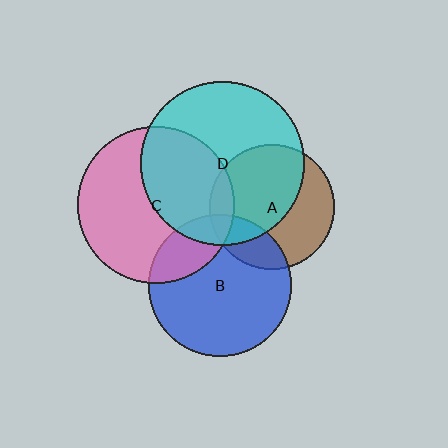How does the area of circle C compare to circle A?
Approximately 1.6 times.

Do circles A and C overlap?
Yes.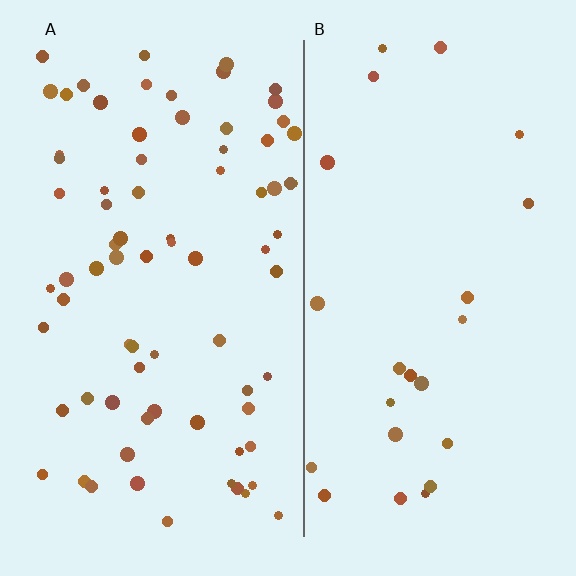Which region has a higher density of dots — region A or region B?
A (the left).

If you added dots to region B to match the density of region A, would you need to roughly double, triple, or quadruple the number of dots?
Approximately triple.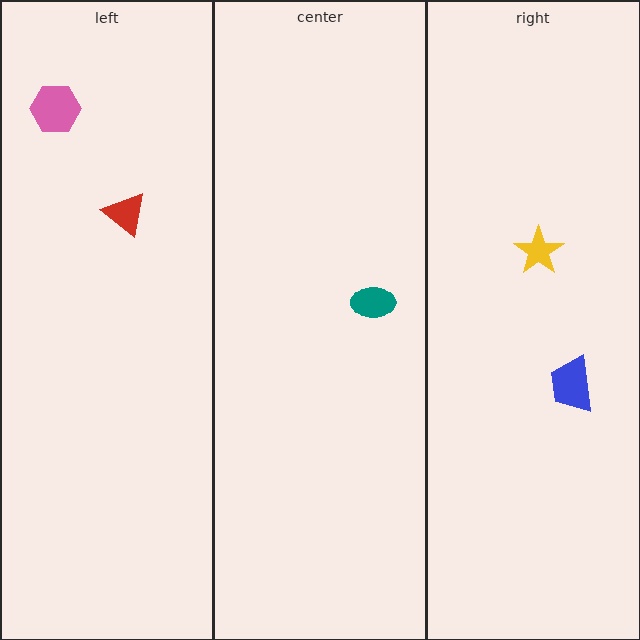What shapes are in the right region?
The blue trapezoid, the yellow star.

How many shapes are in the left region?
2.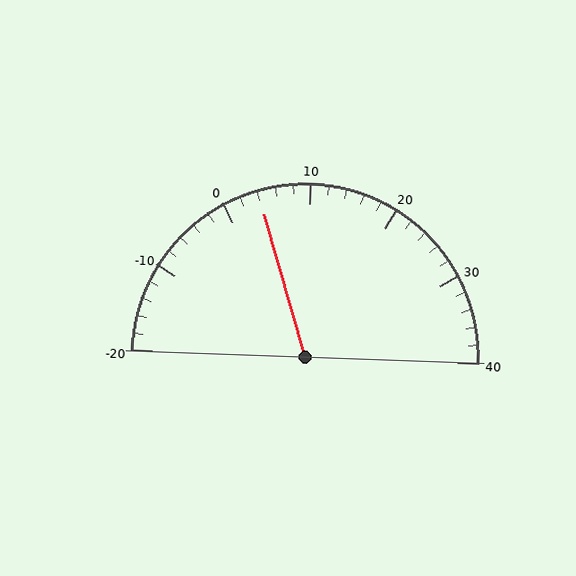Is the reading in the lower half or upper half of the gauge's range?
The reading is in the lower half of the range (-20 to 40).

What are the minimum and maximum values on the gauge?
The gauge ranges from -20 to 40.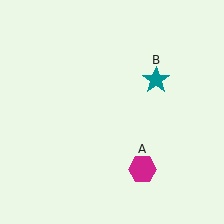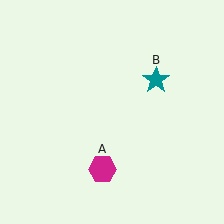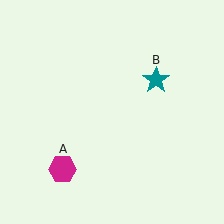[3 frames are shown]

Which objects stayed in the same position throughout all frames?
Teal star (object B) remained stationary.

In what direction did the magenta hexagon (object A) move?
The magenta hexagon (object A) moved left.